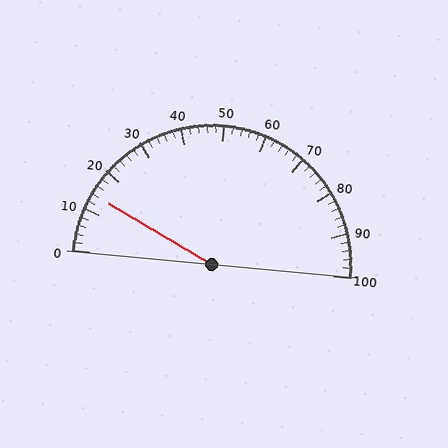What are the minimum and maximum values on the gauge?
The gauge ranges from 0 to 100.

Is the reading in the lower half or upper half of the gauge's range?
The reading is in the lower half of the range (0 to 100).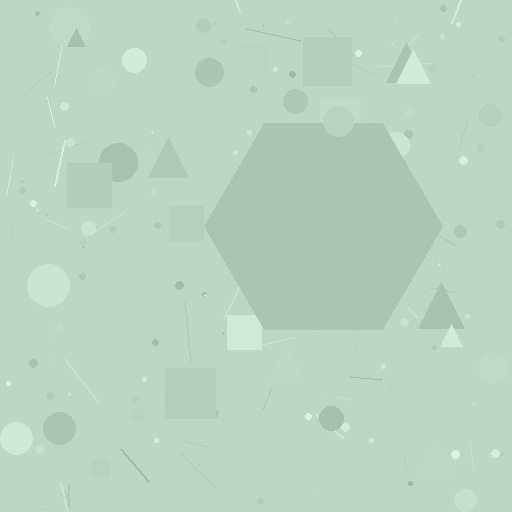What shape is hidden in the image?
A hexagon is hidden in the image.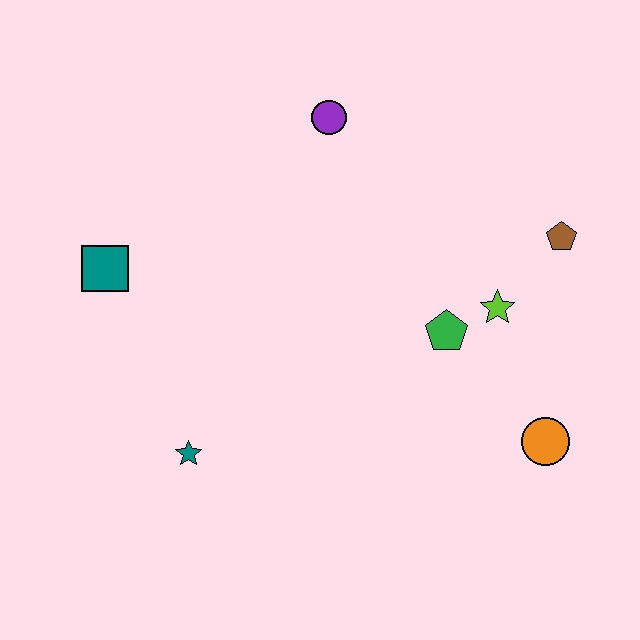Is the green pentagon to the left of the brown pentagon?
Yes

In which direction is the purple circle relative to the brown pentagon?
The purple circle is to the left of the brown pentagon.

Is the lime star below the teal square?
Yes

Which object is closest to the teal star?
The teal square is closest to the teal star.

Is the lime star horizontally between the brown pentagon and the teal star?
Yes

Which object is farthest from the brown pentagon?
The teal square is farthest from the brown pentagon.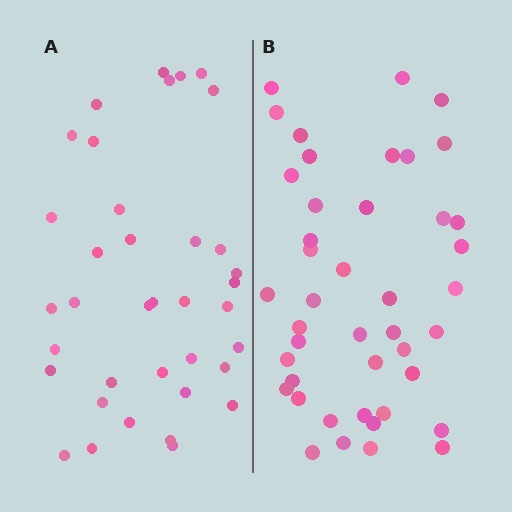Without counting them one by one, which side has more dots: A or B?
Region B (the right region) has more dots.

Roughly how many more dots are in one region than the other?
Region B has about 6 more dots than region A.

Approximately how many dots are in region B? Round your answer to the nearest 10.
About 40 dots. (The exact count is 43, which rounds to 40.)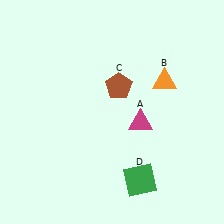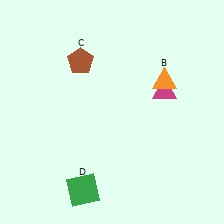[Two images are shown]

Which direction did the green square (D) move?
The green square (D) moved left.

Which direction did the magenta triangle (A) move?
The magenta triangle (A) moved up.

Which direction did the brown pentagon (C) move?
The brown pentagon (C) moved left.